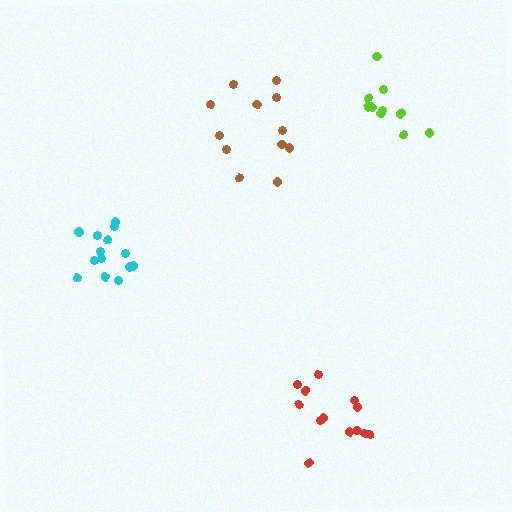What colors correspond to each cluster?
The clusters are colored: lime, red, cyan, brown.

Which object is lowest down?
The red cluster is bottommost.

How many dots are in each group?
Group 1: 10 dots, Group 2: 13 dots, Group 3: 14 dots, Group 4: 12 dots (49 total).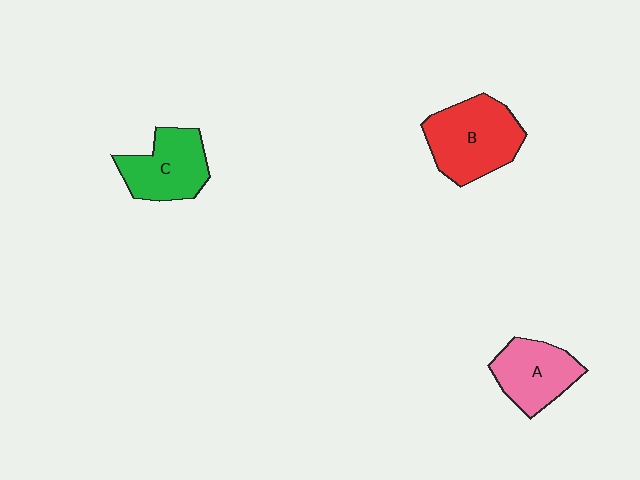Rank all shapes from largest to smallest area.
From largest to smallest: B (red), C (green), A (pink).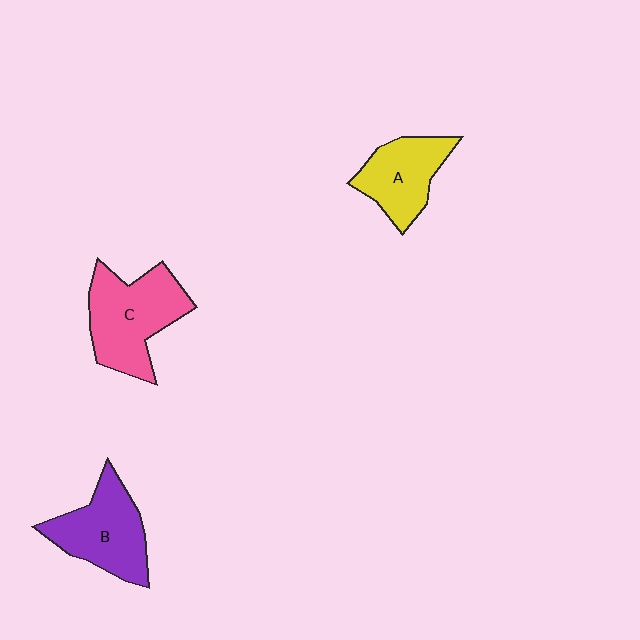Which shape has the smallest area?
Shape A (yellow).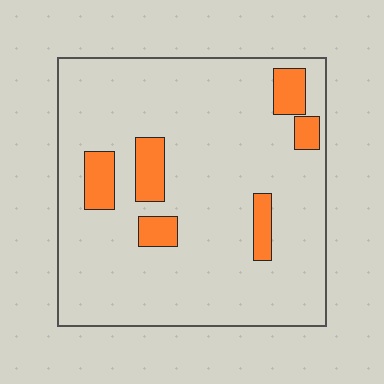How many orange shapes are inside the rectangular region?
6.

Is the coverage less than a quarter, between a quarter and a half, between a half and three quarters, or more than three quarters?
Less than a quarter.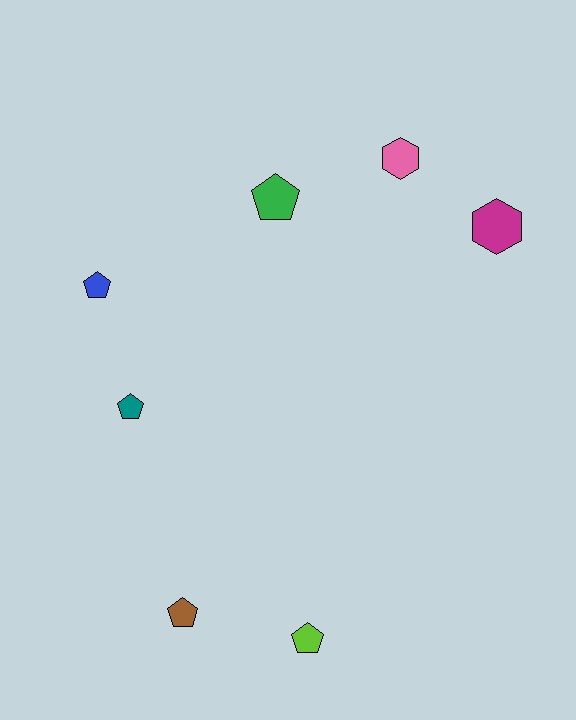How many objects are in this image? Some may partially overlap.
There are 7 objects.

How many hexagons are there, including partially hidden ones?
There are 2 hexagons.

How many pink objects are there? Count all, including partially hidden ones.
There is 1 pink object.